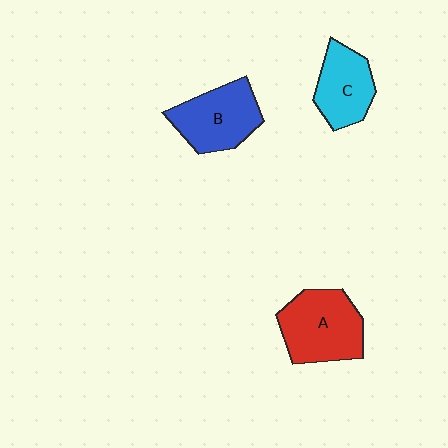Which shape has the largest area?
Shape A (red).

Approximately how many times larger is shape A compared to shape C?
Approximately 1.4 times.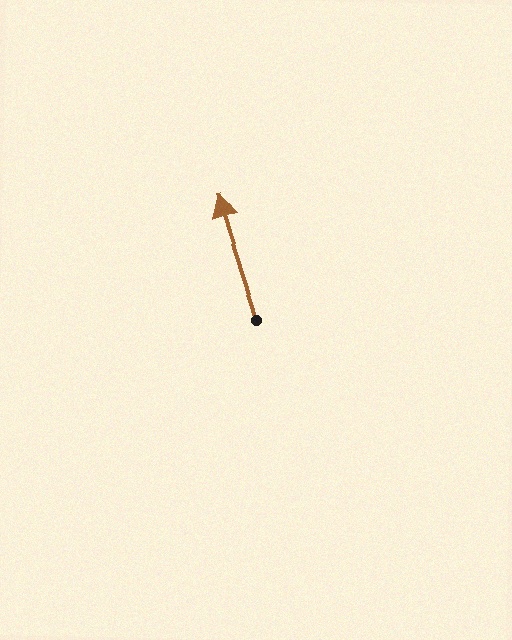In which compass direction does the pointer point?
North.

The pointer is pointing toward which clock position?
Roughly 11 o'clock.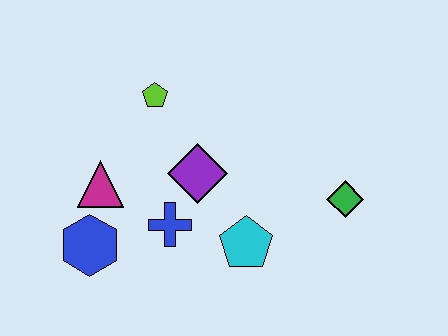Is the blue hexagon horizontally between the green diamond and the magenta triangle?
No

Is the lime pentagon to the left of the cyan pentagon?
Yes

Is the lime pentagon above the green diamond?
Yes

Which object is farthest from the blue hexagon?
The green diamond is farthest from the blue hexagon.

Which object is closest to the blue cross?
The purple diamond is closest to the blue cross.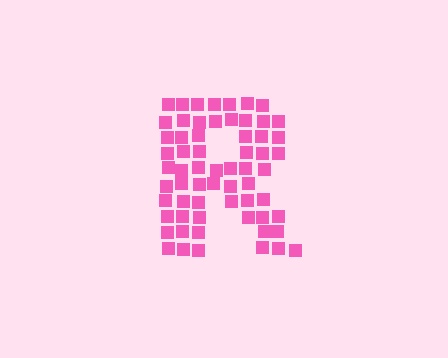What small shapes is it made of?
It is made of small squares.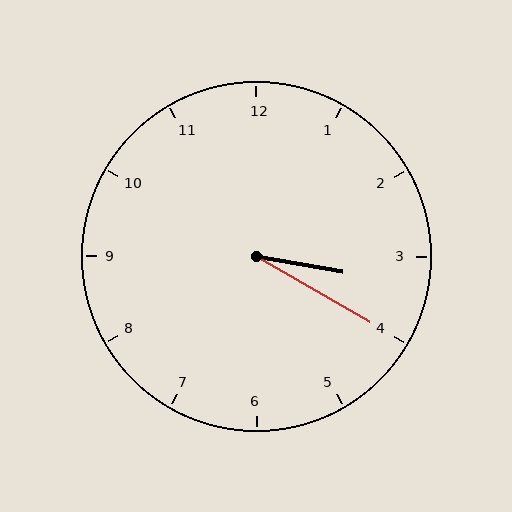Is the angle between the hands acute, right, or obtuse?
It is acute.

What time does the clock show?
3:20.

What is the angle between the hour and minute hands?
Approximately 20 degrees.